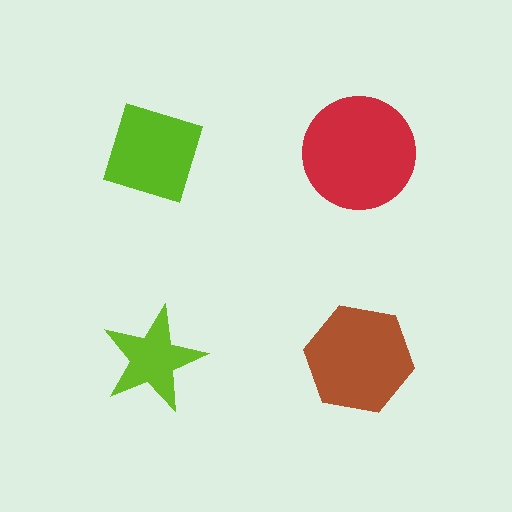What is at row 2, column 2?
A brown hexagon.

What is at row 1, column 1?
A lime diamond.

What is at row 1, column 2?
A red circle.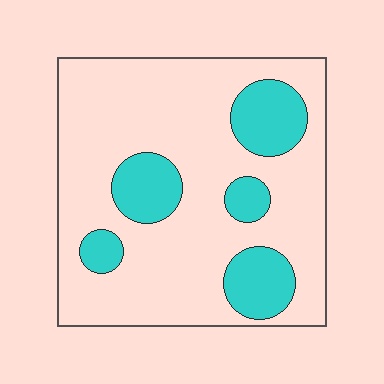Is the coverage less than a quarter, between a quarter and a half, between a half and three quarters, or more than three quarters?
Less than a quarter.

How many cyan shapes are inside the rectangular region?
5.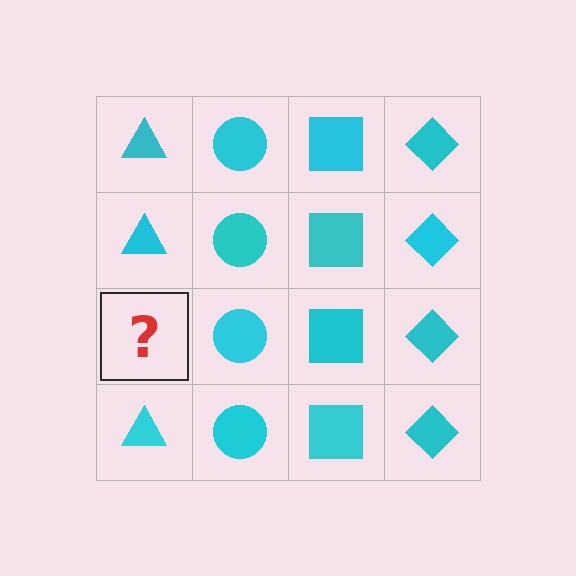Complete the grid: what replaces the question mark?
The question mark should be replaced with a cyan triangle.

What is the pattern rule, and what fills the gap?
The rule is that each column has a consistent shape. The gap should be filled with a cyan triangle.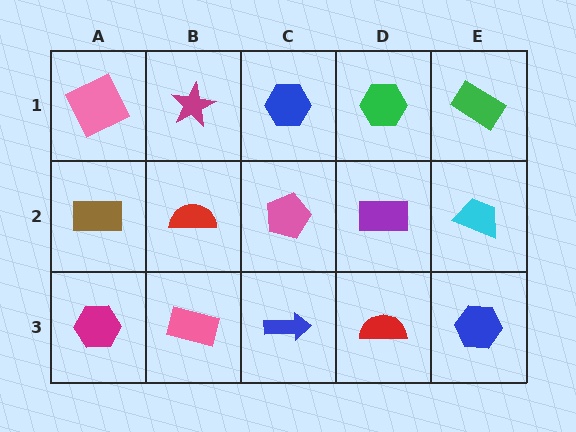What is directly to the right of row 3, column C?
A red semicircle.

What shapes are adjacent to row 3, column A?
A brown rectangle (row 2, column A), a pink rectangle (row 3, column B).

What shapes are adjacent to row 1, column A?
A brown rectangle (row 2, column A), a magenta star (row 1, column B).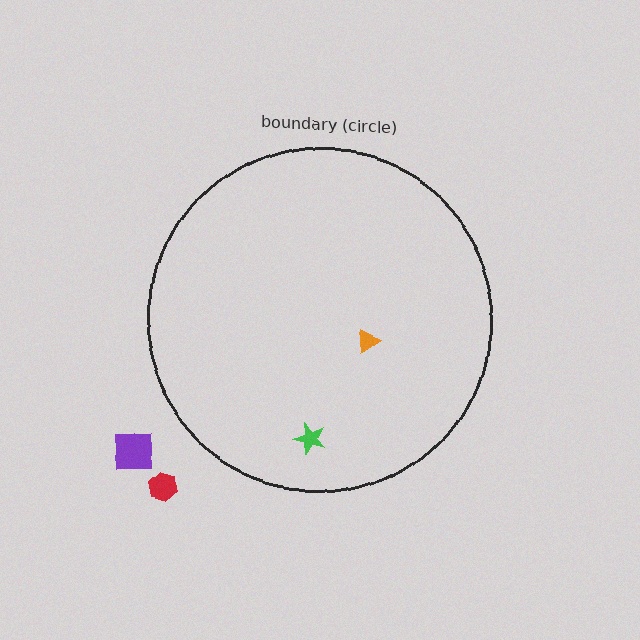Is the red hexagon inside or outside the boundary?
Outside.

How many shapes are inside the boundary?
2 inside, 2 outside.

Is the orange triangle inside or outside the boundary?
Inside.